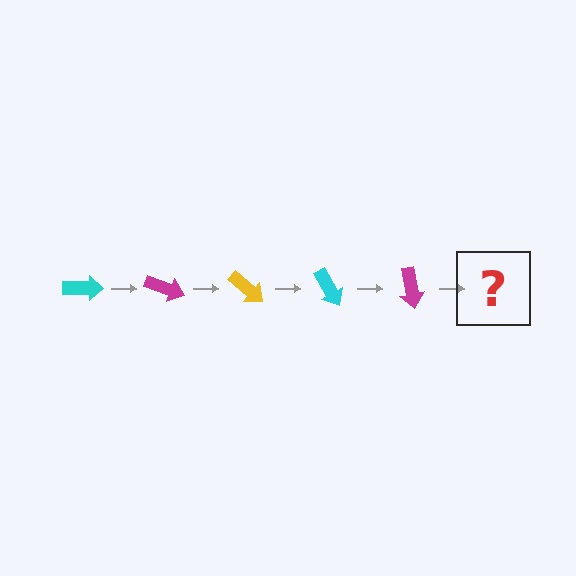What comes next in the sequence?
The next element should be a yellow arrow, rotated 100 degrees from the start.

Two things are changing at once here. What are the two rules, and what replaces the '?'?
The two rules are that it rotates 20 degrees each step and the color cycles through cyan, magenta, and yellow. The '?' should be a yellow arrow, rotated 100 degrees from the start.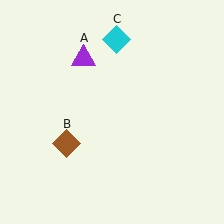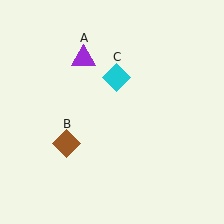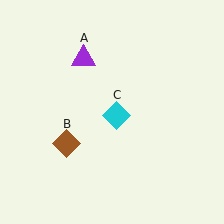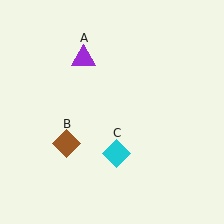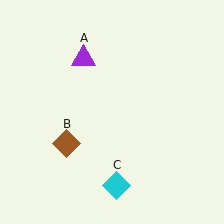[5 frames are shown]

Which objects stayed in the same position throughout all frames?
Purple triangle (object A) and brown diamond (object B) remained stationary.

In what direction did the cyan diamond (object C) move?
The cyan diamond (object C) moved down.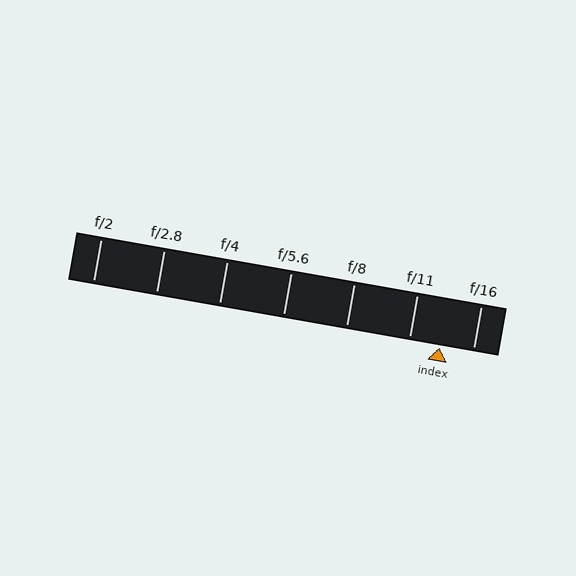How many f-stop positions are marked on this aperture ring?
There are 7 f-stop positions marked.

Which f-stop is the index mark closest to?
The index mark is closest to f/11.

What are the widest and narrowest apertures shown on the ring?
The widest aperture shown is f/2 and the narrowest is f/16.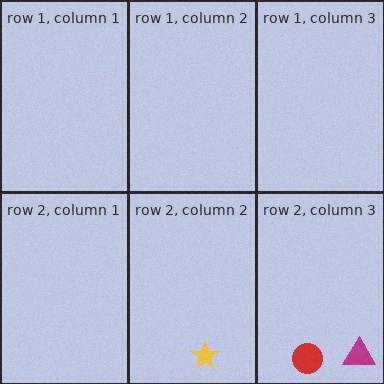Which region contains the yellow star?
The row 2, column 2 region.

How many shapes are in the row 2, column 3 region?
2.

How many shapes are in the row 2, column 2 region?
1.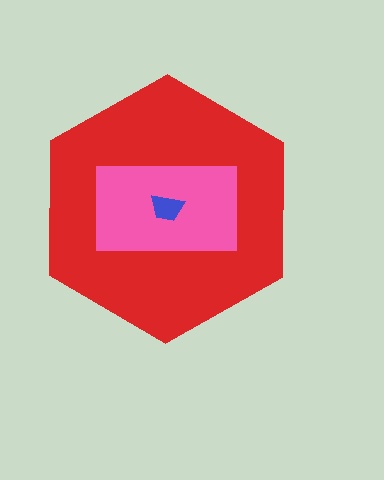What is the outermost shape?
The red hexagon.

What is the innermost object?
The blue trapezoid.